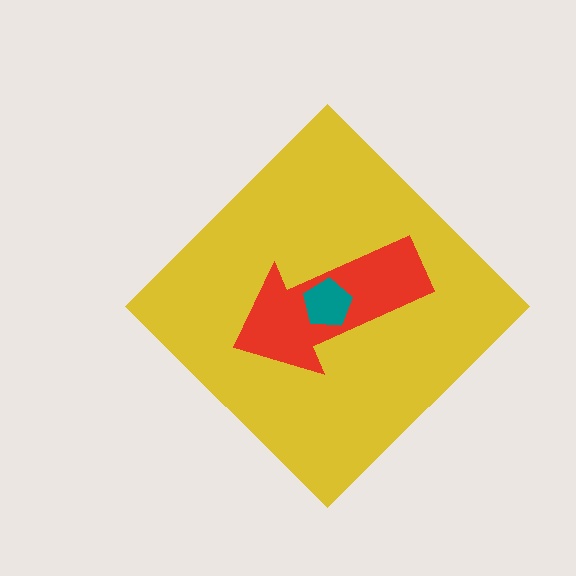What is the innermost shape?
The teal pentagon.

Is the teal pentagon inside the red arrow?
Yes.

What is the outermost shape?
The yellow diamond.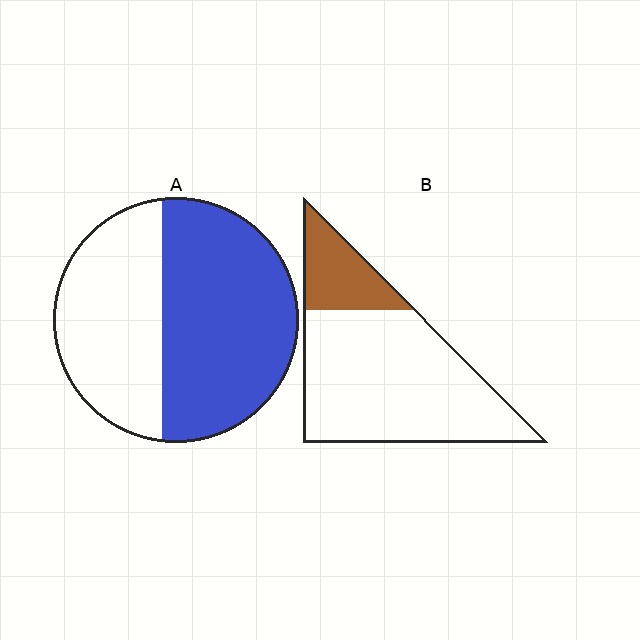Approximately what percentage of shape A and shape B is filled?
A is approximately 55% and B is approximately 20%.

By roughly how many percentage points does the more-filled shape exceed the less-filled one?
By roughly 35 percentage points (A over B).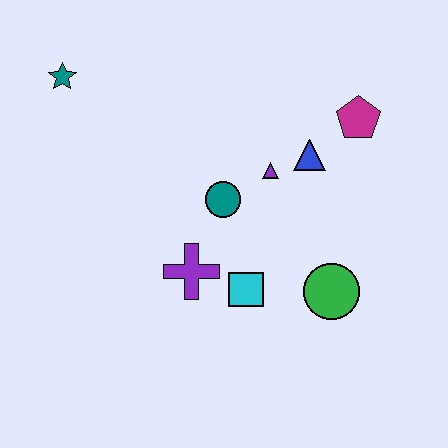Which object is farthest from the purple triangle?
The teal star is farthest from the purple triangle.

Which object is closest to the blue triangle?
The purple triangle is closest to the blue triangle.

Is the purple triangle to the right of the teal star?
Yes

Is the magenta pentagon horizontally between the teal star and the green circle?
No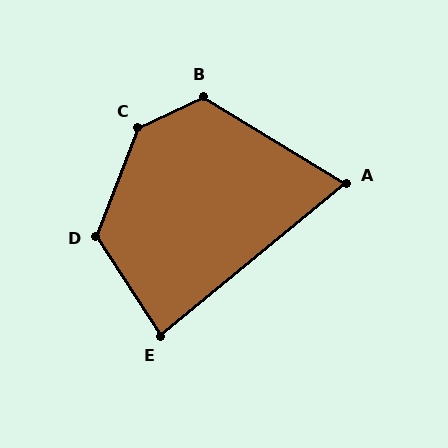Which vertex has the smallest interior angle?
A, at approximately 71 degrees.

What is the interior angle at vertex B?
Approximately 123 degrees (obtuse).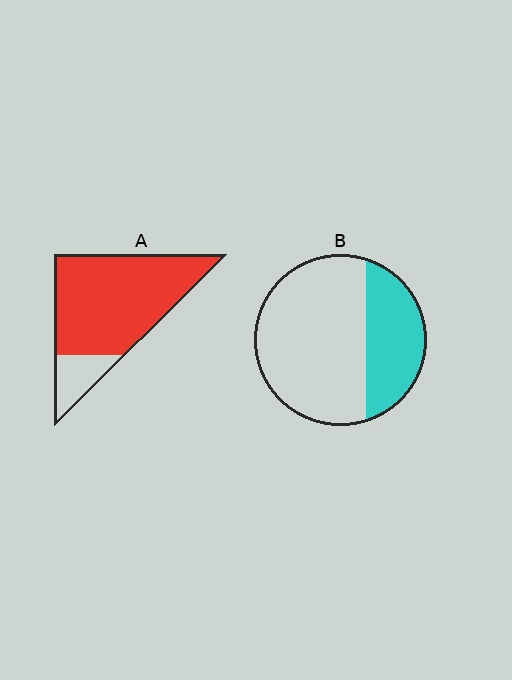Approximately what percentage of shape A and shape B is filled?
A is approximately 85% and B is approximately 30%.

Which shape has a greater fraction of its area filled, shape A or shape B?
Shape A.